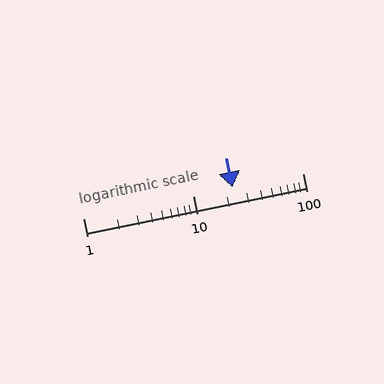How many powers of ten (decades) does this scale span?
The scale spans 2 decades, from 1 to 100.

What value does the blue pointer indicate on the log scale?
The pointer indicates approximately 23.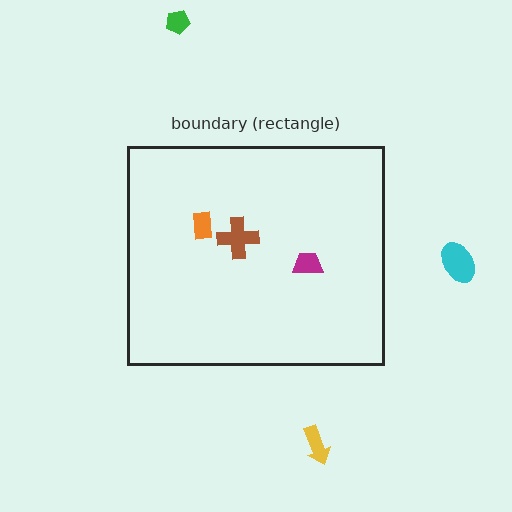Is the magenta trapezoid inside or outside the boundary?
Inside.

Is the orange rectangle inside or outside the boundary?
Inside.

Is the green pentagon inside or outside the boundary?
Outside.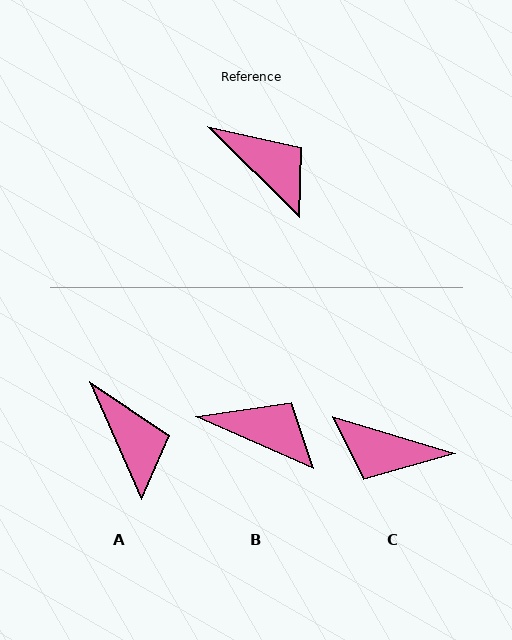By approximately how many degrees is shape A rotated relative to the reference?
Approximately 21 degrees clockwise.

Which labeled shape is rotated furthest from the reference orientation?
C, about 152 degrees away.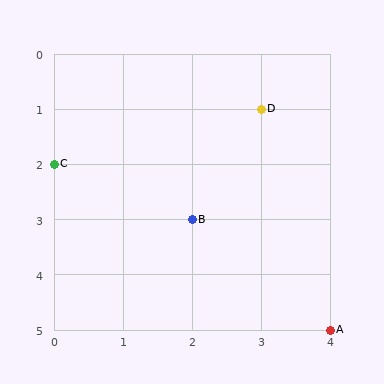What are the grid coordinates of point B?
Point B is at grid coordinates (2, 3).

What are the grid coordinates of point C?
Point C is at grid coordinates (0, 2).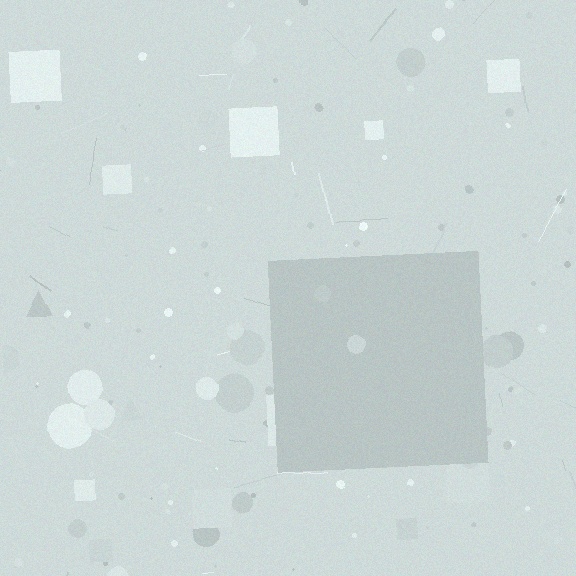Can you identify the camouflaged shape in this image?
The camouflaged shape is a square.